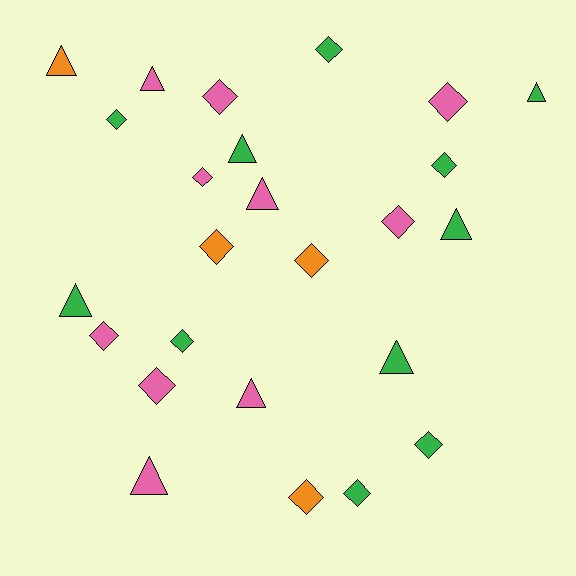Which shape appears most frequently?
Diamond, with 15 objects.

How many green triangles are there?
There are 5 green triangles.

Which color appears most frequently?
Green, with 11 objects.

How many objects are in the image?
There are 25 objects.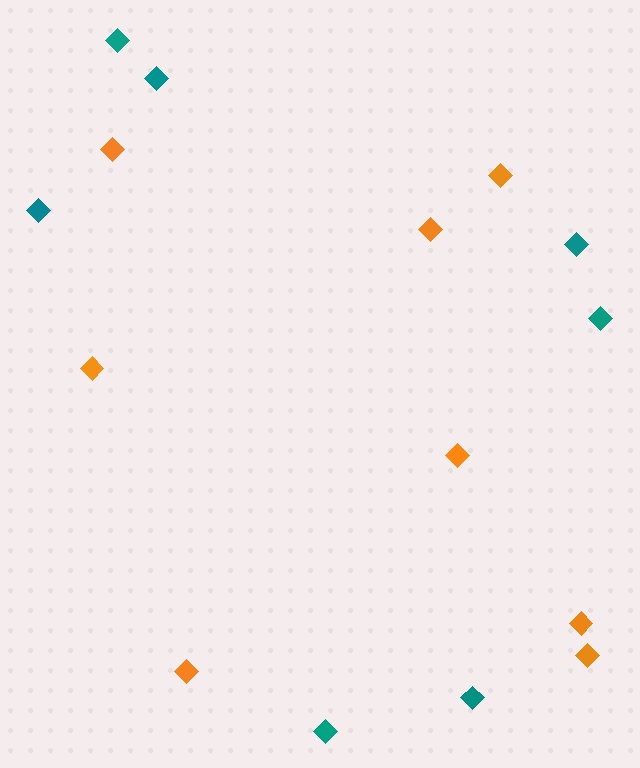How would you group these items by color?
There are 2 groups: one group of orange diamonds (8) and one group of teal diamonds (7).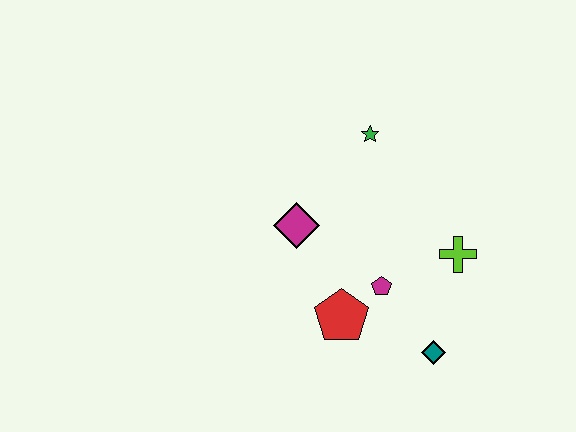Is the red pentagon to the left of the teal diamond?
Yes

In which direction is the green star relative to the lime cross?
The green star is above the lime cross.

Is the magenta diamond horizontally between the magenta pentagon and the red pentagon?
No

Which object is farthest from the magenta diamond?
The teal diamond is farthest from the magenta diamond.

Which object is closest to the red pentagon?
The magenta pentagon is closest to the red pentagon.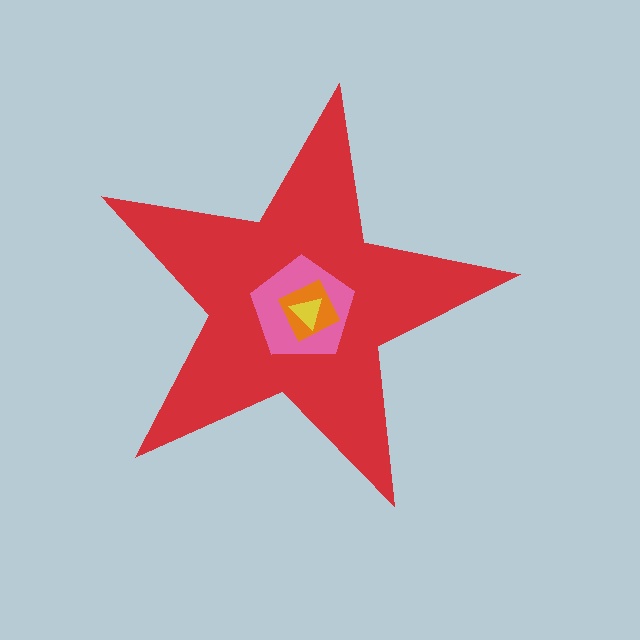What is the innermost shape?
The yellow triangle.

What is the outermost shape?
The red star.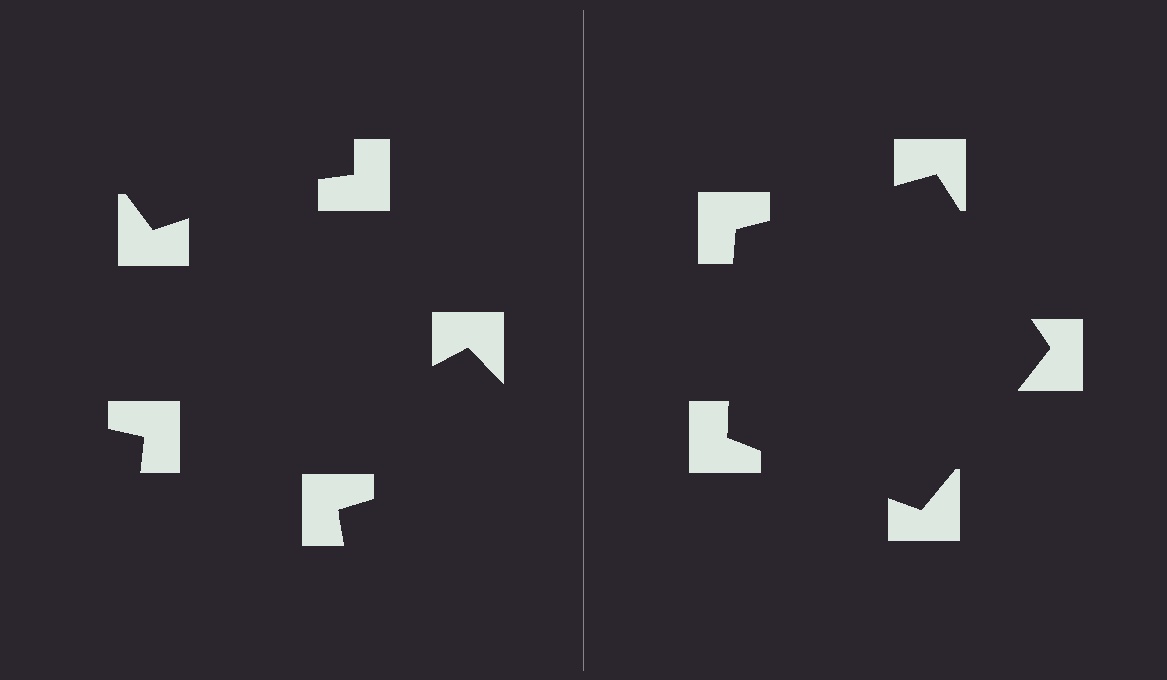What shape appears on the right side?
An illusory pentagon.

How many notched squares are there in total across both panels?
10 — 5 on each side.